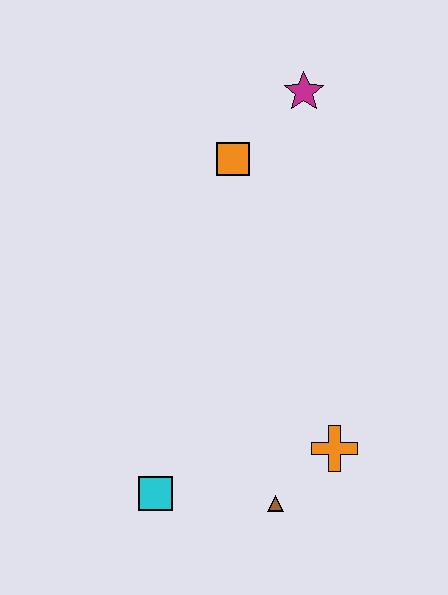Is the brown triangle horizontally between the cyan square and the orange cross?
Yes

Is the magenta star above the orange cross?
Yes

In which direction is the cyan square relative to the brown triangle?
The cyan square is to the left of the brown triangle.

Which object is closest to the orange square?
The magenta star is closest to the orange square.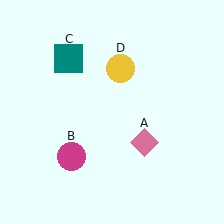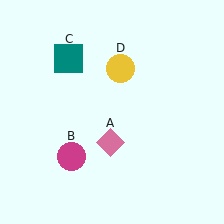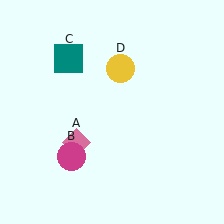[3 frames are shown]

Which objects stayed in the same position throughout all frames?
Magenta circle (object B) and teal square (object C) and yellow circle (object D) remained stationary.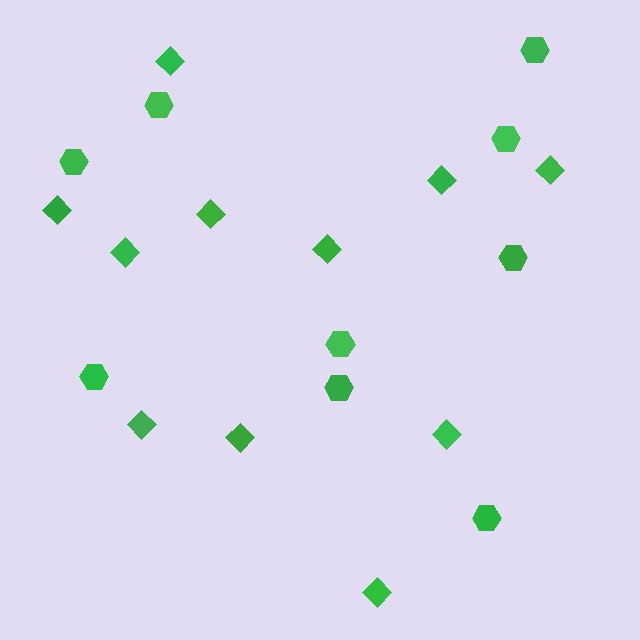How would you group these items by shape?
There are 2 groups: one group of hexagons (9) and one group of diamonds (11).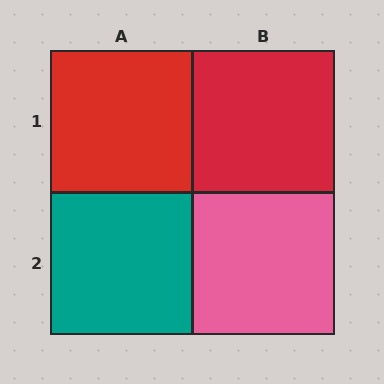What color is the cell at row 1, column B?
Red.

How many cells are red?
2 cells are red.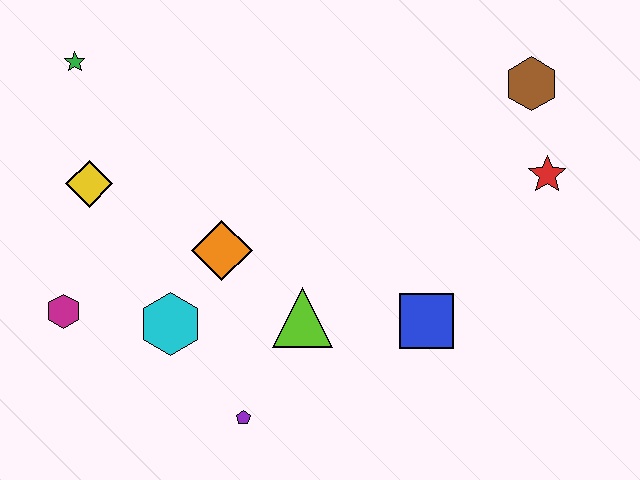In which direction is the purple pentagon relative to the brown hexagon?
The purple pentagon is below the brown hexagon.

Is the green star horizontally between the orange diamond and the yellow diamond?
No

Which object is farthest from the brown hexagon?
The magenta hexagon is farthest from the brown hexagon.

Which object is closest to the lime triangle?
The orange diamond is closest to the lime triangle.